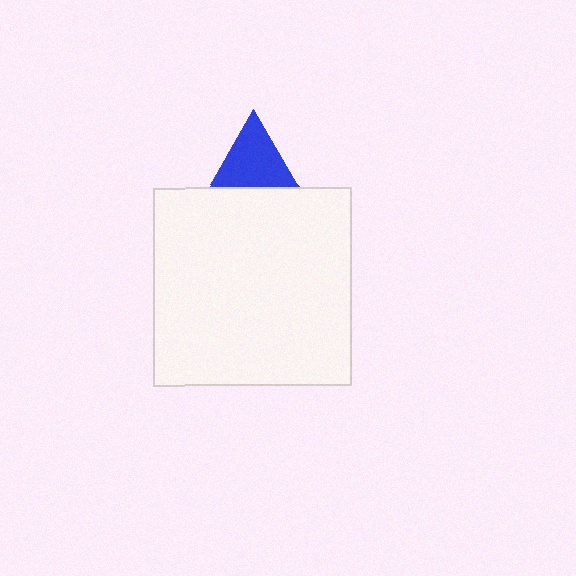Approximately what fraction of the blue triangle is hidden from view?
Roughly 39% of the blue triangle is hidden behind the white square.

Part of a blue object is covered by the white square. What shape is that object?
It is a triangle.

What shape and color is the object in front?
The object in front is a white square.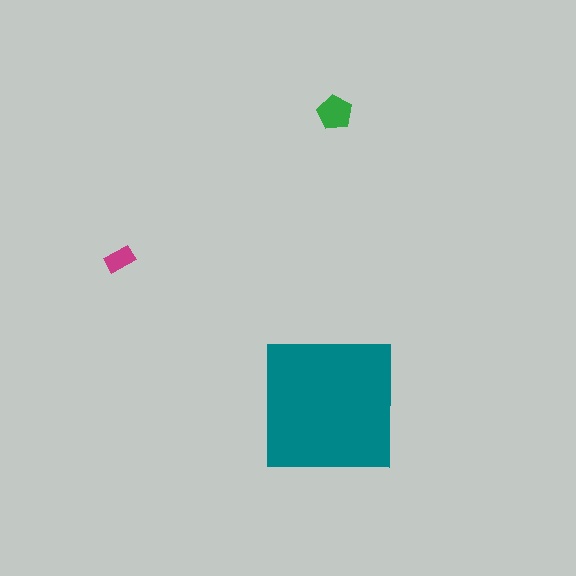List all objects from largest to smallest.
The teal square, the green pentagon, the magenta rectangle.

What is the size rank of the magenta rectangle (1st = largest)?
3rd.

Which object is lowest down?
The teal square is bottommost.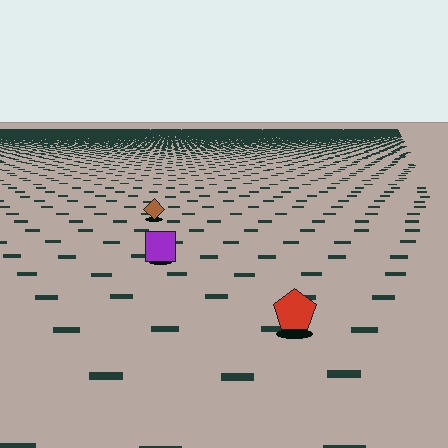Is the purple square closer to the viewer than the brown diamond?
Yes. The purple square is closer — you can tell from the texture gradient: the ground texture is coarser near it.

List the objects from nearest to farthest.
From nearest to farthest: the red pentagon, the purple square, the brown diamond.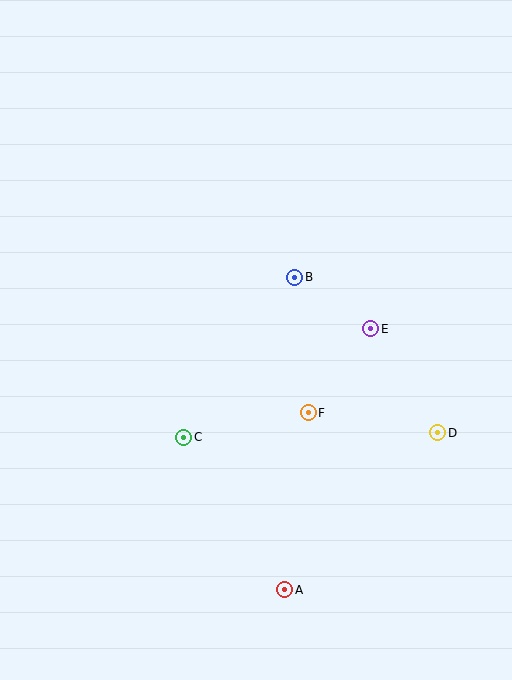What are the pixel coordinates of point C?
Point C is at (184, 437).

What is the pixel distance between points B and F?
The distance between B and F is 136 pixels.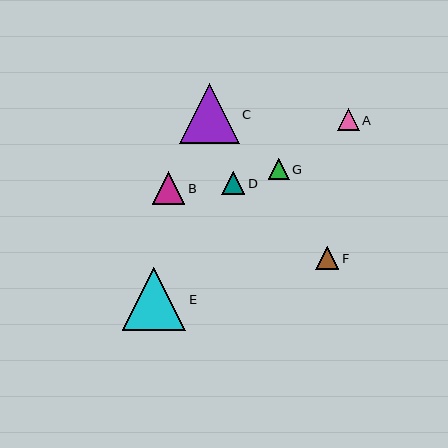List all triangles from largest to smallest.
From largest to smallest: E, C, B, D, F, A, G.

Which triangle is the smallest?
Triangle G is the smallest with a size of approximately 21 pixels.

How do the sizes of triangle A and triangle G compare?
Triangle A and triangle G are approximately the same size.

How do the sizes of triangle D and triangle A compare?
Triangle D and triangle A are approximately the same size.